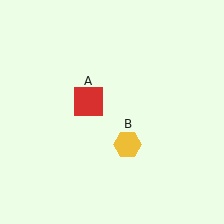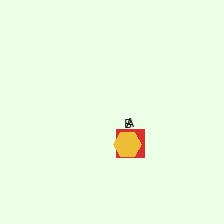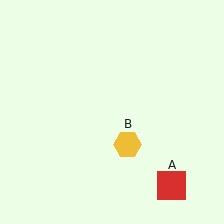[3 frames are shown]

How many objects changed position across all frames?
1 object changed position: red square (object A).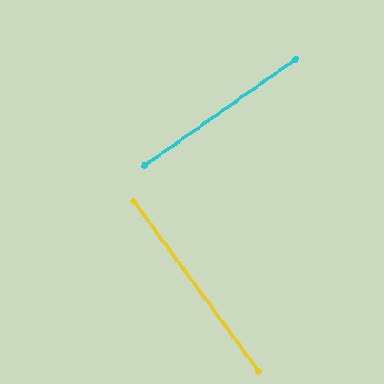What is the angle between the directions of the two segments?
Approximately 89 degrees.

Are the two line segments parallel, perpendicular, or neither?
Perpendicular — they meet at approximately 89°.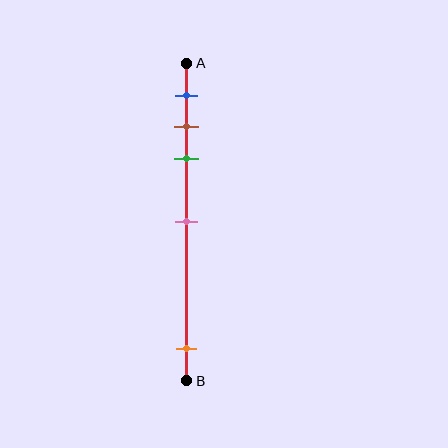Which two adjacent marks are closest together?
The brown and green marks are the closest adjacent pair.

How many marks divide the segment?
There are 5 marks dividing the segment.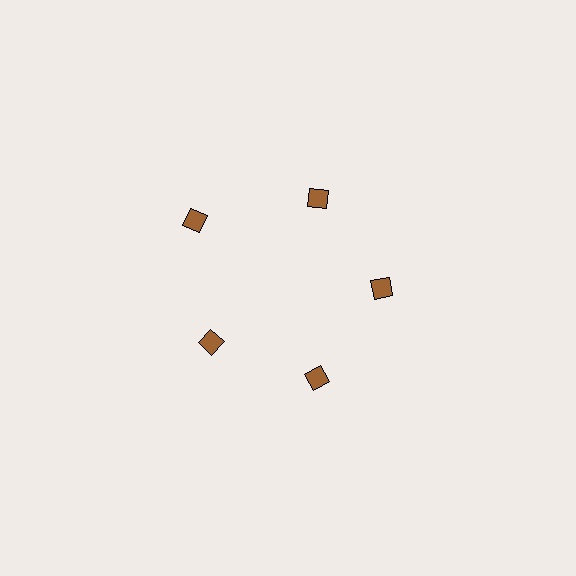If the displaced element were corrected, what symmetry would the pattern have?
It would have 5-fold rotational symmetry — the pattern would map onto itself every 72 degrees.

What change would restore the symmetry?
The symmetry would be restored by moving it inward, back onto the ring so that all 5 squares sit at equal angles and equal distance from the center.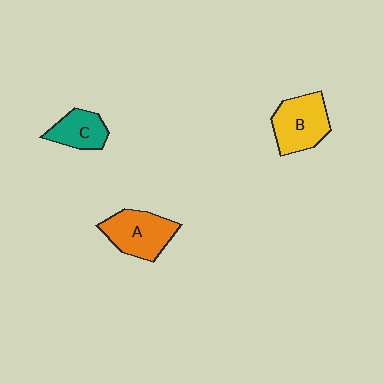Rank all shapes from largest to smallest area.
From largest to smallest: B (yellow), A (orange), C (teal).